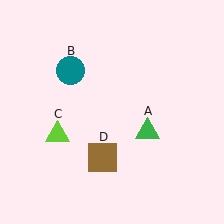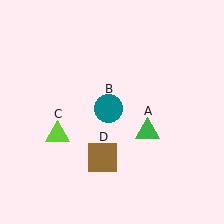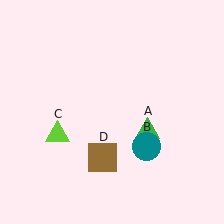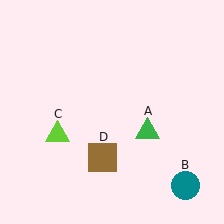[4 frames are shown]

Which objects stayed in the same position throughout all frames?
Green triangle (object A) and lime triangle (object C) and brown square (object D) remained stationary.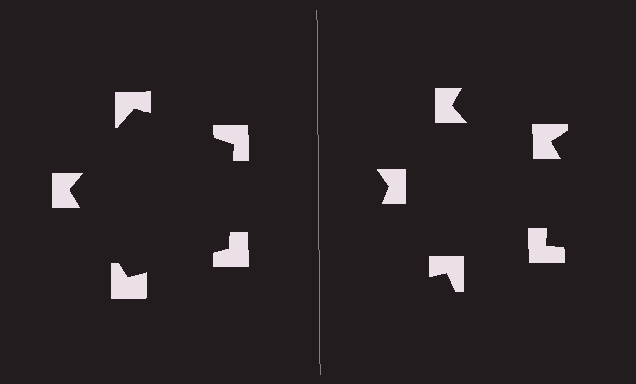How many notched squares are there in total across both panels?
10 — 5 on each side.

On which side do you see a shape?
An illusory pentagon appears on the left side. On the right side the wedge cuts are rotated, so no coherent shape forms.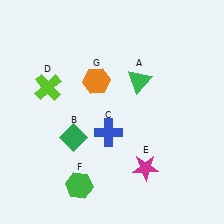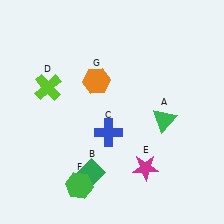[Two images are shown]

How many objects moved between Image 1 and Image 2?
2 objects moved between the two images.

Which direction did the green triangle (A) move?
The green triangle (A) moved down.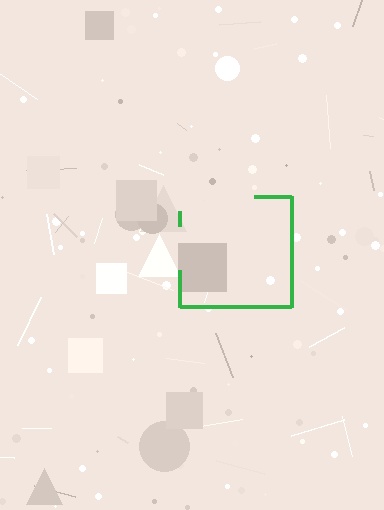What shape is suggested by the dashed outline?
The dashed outline suggests a square.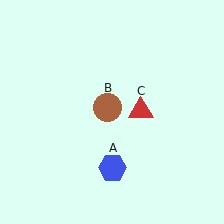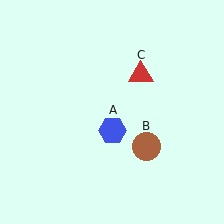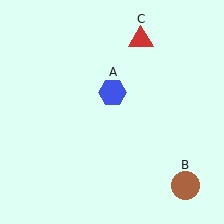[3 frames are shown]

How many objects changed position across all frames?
3 objects changed position: blue hexagon (object A), brown circle (object B), red triangle (object C).